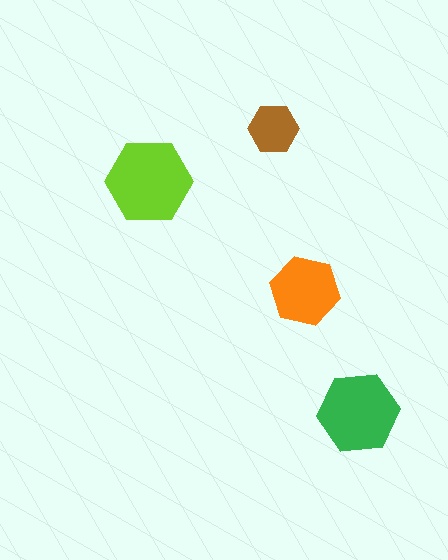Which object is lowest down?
The green hexagon is bottommost.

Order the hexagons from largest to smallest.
the lime one, the green one, the orange one, the brown one.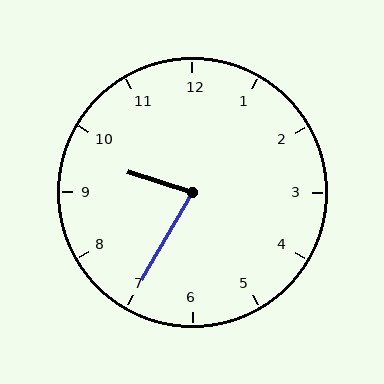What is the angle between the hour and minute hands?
Approximately 78 degrees.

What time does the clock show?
9:35.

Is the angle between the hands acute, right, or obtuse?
It is acute.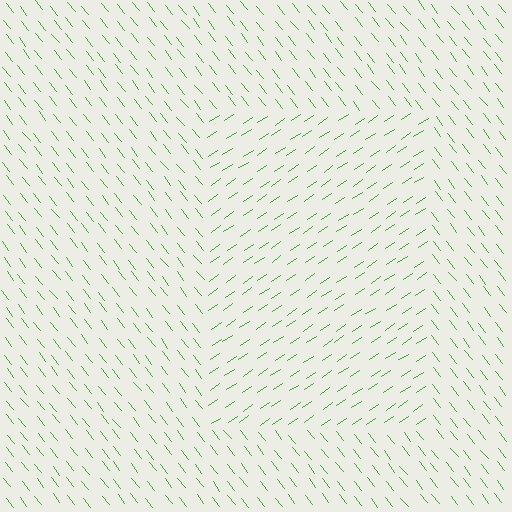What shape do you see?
I see a rectangle.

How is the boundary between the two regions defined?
The boundary is defined purely by a change in line orientation (approximately 86 degrees difference). All lines are the same color and thickness.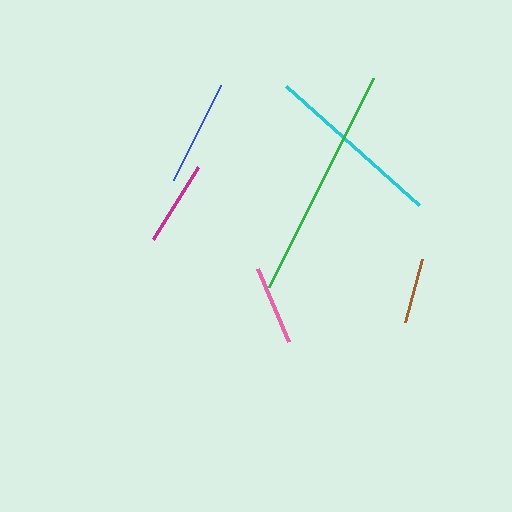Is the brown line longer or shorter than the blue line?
The blue line is longer than the brown line.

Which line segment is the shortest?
The brown line is the shortest at approximately 66 pixels.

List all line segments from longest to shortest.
From longest to shortest: green, cyan, blue, magenta, pink, brown.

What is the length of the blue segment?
The blue segment is approximately 106 pixels long.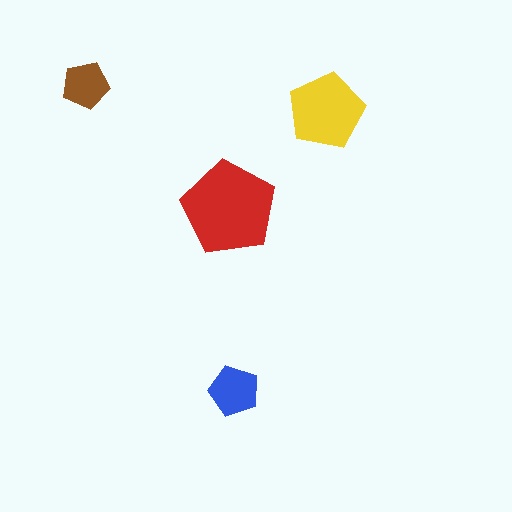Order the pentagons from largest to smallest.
the red one, the yellow one, the blue one, the brown one.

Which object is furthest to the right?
The yellow pentagon is rightmost.